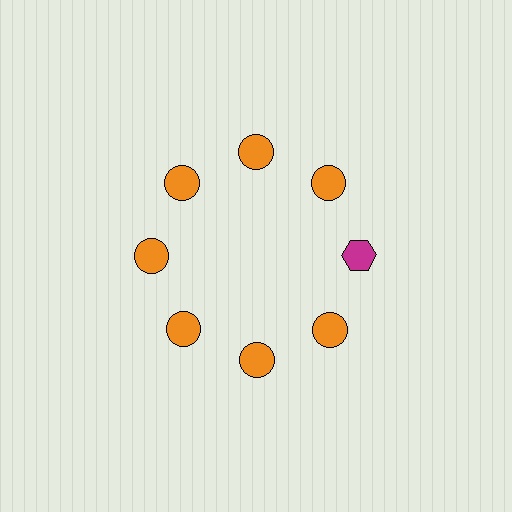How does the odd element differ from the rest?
It differs in both color (magenta instead of orange) and shape (hexagon instead of circle).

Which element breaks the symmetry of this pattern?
The magenta hexagon at roughly the 3 o'clock position breaks the symmetry. All other shapes are orange circles.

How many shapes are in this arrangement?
There are 8 shapes arranged in a ring pattern.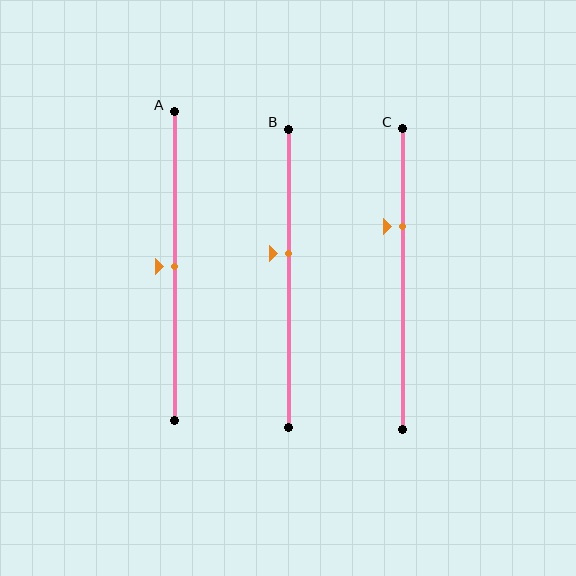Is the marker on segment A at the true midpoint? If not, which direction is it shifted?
Yes, the marker on segment A is at the true midpoint.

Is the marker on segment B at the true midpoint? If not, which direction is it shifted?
No, the marker on segment B is shifted upward by about 8% of the segment length.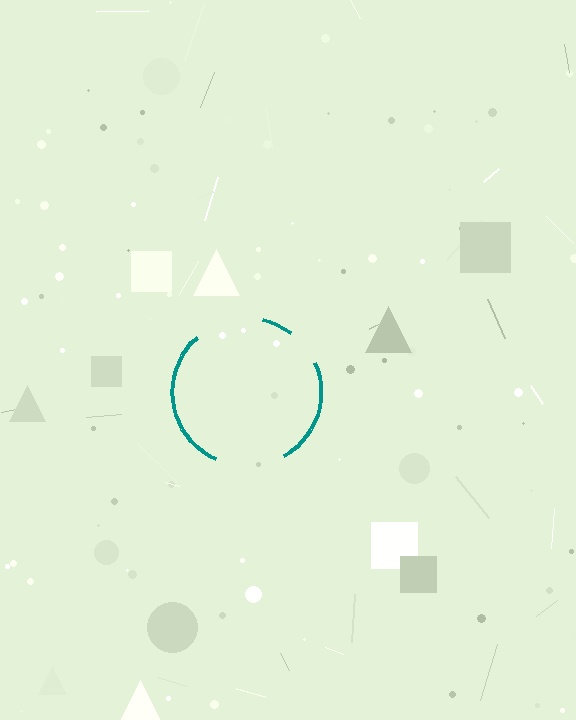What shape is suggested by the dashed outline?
The dashed outline suggests a circle.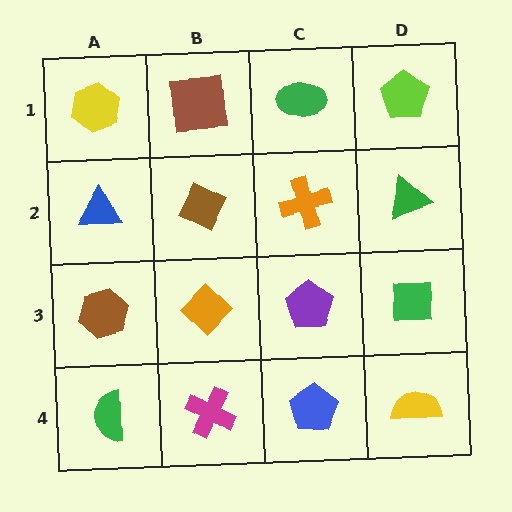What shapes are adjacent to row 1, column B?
A brown diamond (row 2, column B), a yellow hexagon (row 1, column A), a green ellipse (row 1, column C).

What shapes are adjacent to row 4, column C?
A purple pentagon (row 3, column C), a magenta cross (row 4, column B), a yellow semicircle (row 4, column D).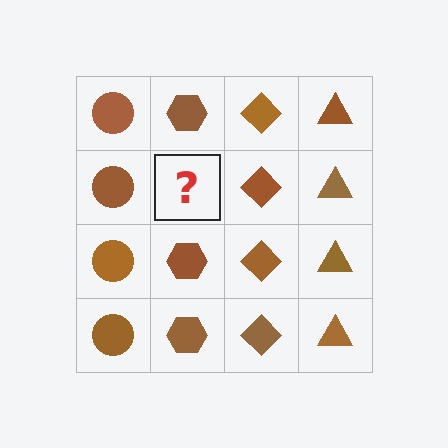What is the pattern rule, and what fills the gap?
The rule is that each column has a consistent shape. The gap should be filled with a brown hexagon.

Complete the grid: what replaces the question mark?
The question mark should be replaced with a brown hexagon.